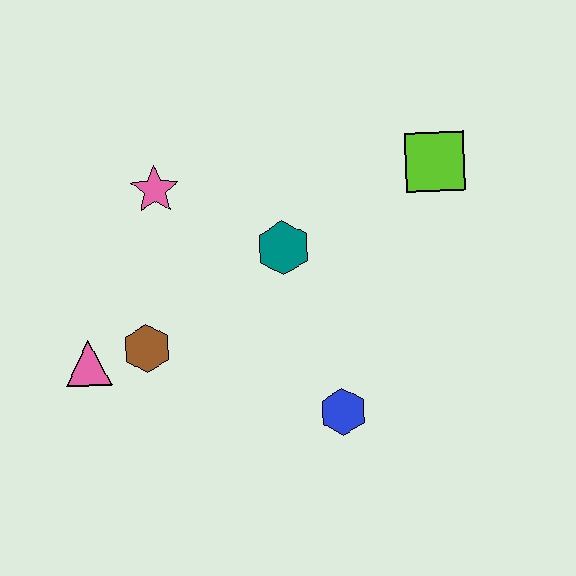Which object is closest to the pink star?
The teal hexagon is closest to the pink star.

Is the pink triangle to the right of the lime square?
No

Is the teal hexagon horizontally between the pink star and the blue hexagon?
Yes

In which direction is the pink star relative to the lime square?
The pink star is to the left of the lime square.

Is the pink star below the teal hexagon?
No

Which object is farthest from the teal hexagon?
The pink triangle is farthest from the teal hexagon.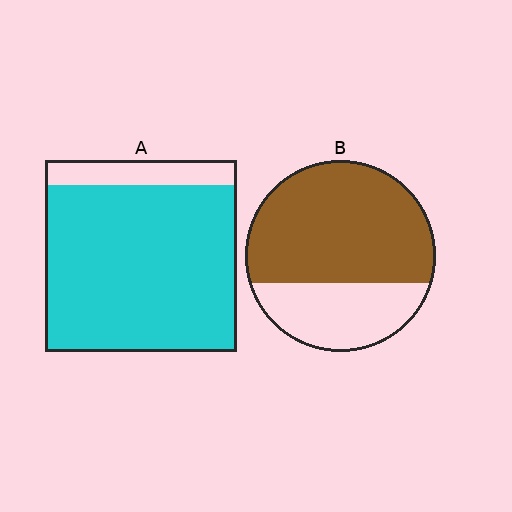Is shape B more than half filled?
Yes.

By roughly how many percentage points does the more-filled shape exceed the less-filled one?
By roughly 20 percentage points (A over B).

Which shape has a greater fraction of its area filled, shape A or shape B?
Shape A.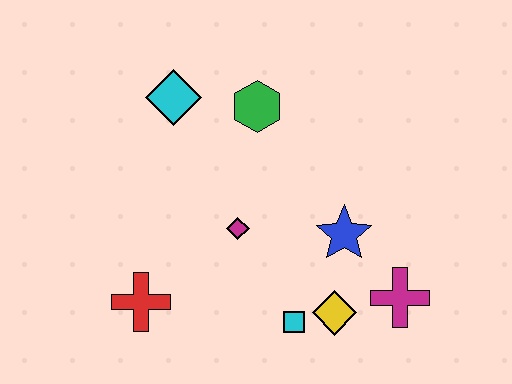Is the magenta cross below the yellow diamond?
No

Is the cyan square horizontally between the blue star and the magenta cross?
No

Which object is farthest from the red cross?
The magenta cross is farthest from the red cross.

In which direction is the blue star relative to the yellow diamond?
The blue star is above the yellow diamond.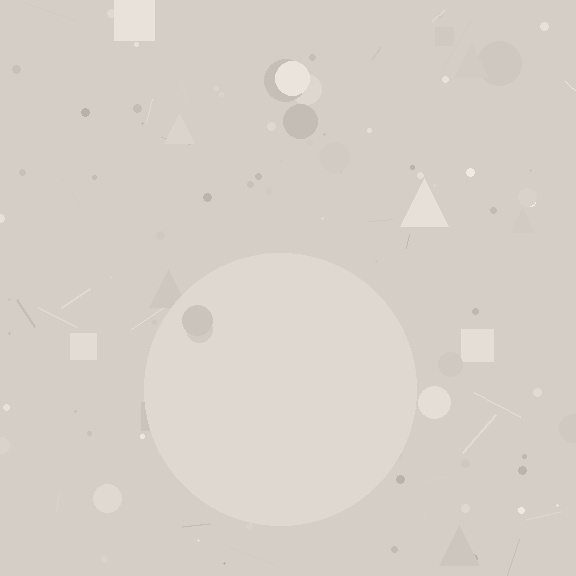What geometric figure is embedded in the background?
A circle is embedded in the background.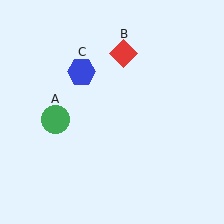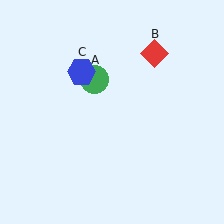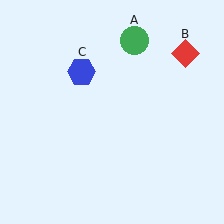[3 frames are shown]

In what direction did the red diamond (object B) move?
The red diamond (object B) moved right.